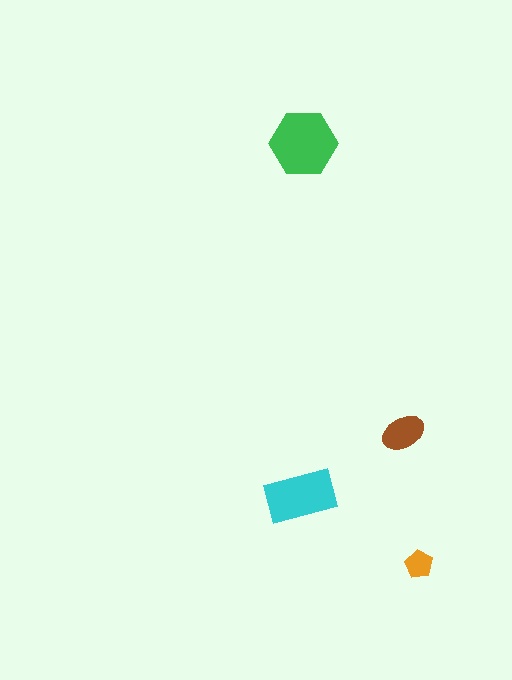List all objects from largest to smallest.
The green hexagon, the cyan rectangle, the brown ellipse, the orange pentagon.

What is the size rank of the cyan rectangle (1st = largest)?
2nd.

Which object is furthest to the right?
The orange pentagon is rightmost.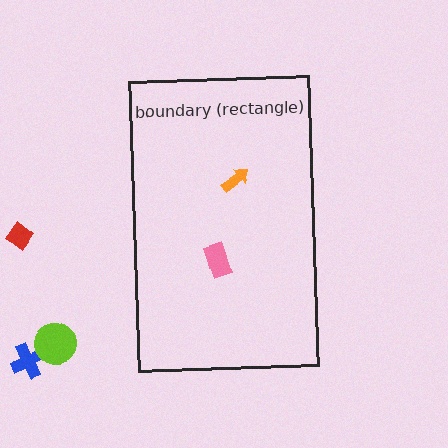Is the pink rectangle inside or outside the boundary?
Inside.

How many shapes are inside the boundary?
2 inside, 3 outside.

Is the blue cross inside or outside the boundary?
Outside.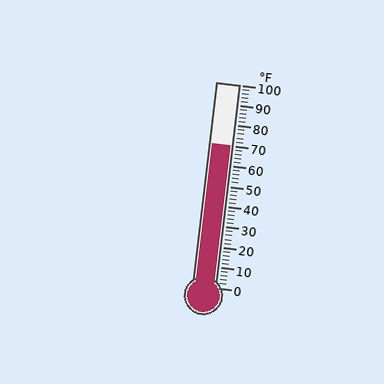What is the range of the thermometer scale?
The thermometer scale ranges from 0°F to 100°F.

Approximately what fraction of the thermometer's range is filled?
The thermometer is filled to approximately 70% of its range.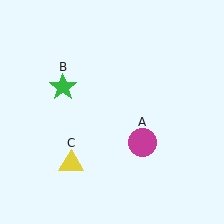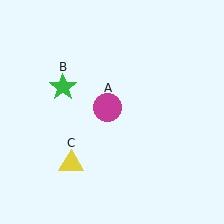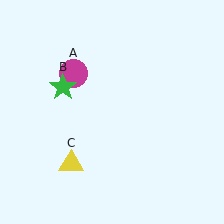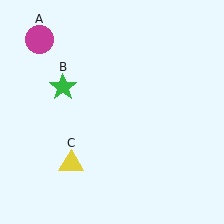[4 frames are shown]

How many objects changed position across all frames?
1 object changed position: magenta circle (object A).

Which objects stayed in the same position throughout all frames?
Green star (object B) and yellow triangle (object C) remained stationary.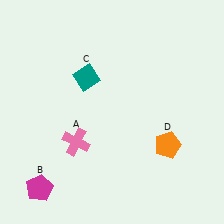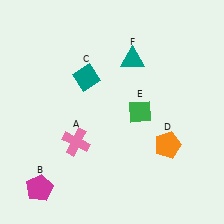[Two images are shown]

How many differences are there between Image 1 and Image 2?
There are 2 differences between the two images.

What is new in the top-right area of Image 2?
A green diamond (E) was added in the top-right area of Image 2.